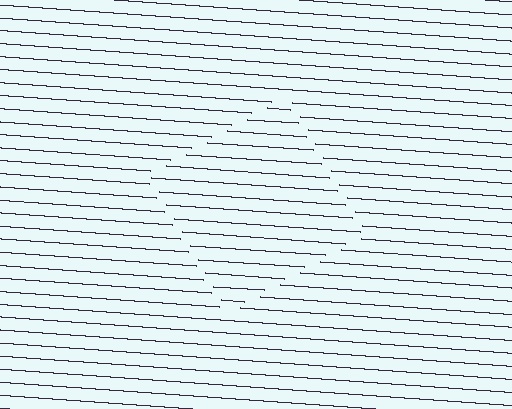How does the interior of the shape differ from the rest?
The interior of the shape contains the same grating, shifted by half a period — the contour is defined by the phase discontinuity where line-ends from the inner and outer gratings abut.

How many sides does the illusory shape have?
4 sides — the line-ends trace a square.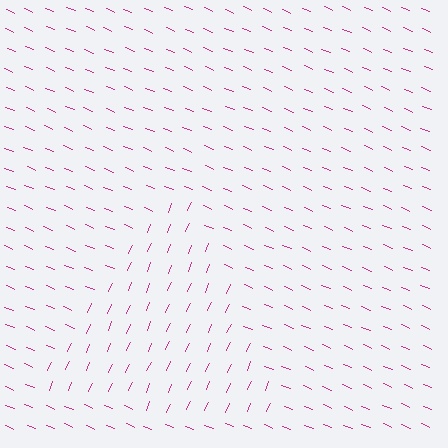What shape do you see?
I see a triangle.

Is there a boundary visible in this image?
Yes, there is a texture boundary formed by a change in line orientation.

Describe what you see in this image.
The image is filled with small magenta line segments. A triangle region in the image has lines oriented differently from the surrounding lines, creating a visible texture boundary.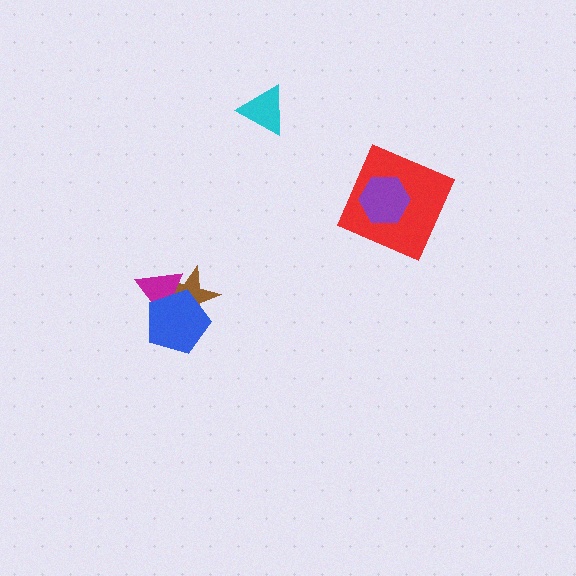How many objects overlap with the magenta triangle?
2 objects overlap with the magenta triangle.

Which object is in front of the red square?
The purple hexagon is in front of the red square.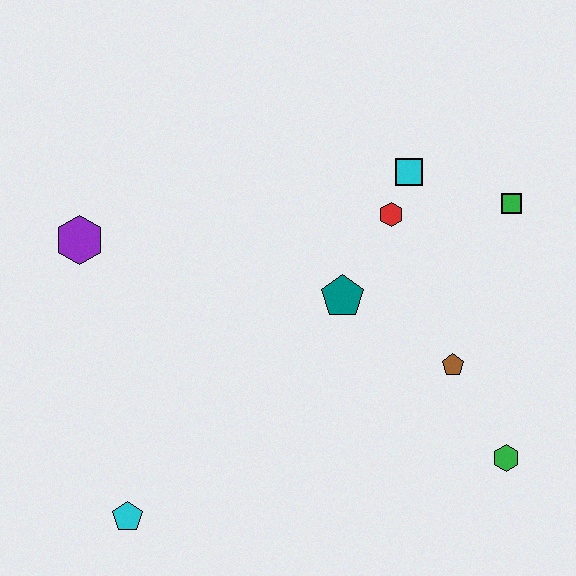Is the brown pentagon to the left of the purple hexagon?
No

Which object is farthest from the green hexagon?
The purple hexagon is farthest from the green hexagon.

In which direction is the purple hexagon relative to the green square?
The purple hexagon is to the left of the green square.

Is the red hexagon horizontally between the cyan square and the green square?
No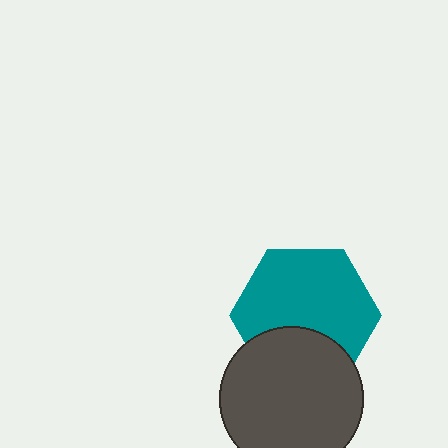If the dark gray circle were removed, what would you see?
You would see the complete teal hexagon.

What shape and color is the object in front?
The object in front is a dark gray circle.